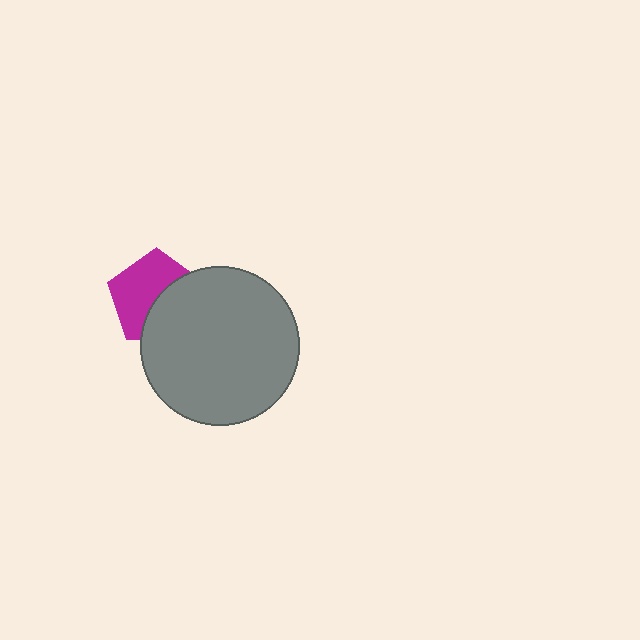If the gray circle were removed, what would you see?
You would see the complete magenta pentagon.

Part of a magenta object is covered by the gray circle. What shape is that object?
It is a pentagon.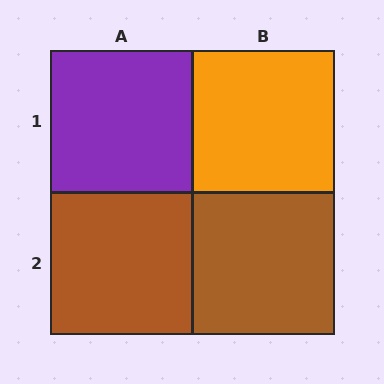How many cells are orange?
1 cell is orange.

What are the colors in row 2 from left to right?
Brown, brown.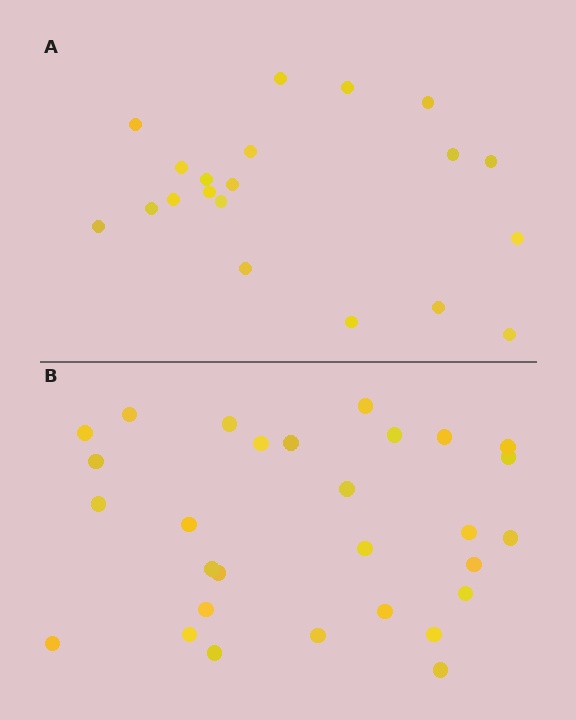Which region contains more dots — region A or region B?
Region B (the bottom region) has more dots.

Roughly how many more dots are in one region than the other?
Region B has roughly 8 or so more dots than region A.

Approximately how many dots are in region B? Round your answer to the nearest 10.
About 30 dots. (The exact count is 29, which rounds to 30.)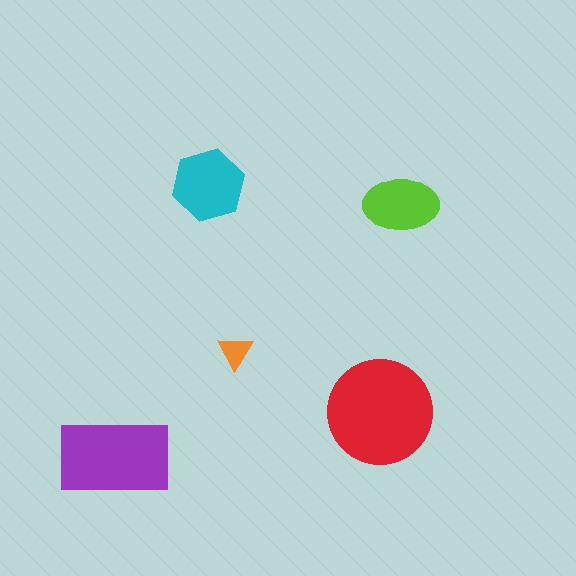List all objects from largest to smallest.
The red circle, the purple rectangle, the cyan hexagon, the lime ellipse, the orange triangle.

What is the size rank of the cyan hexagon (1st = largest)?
3rd.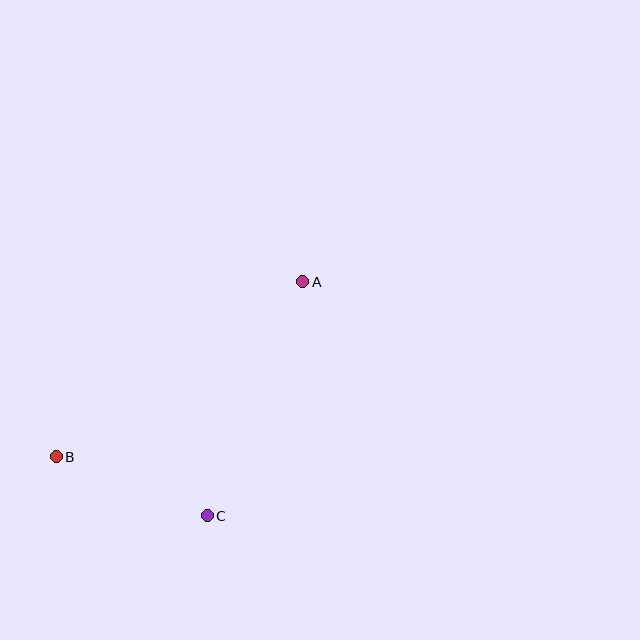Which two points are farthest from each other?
Points A and B are farthest from each other.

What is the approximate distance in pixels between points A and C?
The distance between A and C is approximately 253 pixels.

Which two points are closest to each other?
Points B and C are closest to each other.